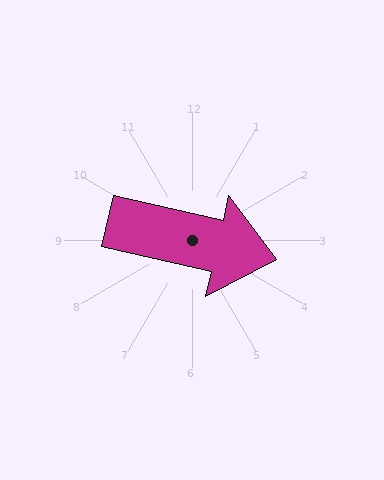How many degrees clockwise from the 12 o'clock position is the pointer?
Approximately 103 degrees.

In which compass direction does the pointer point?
East.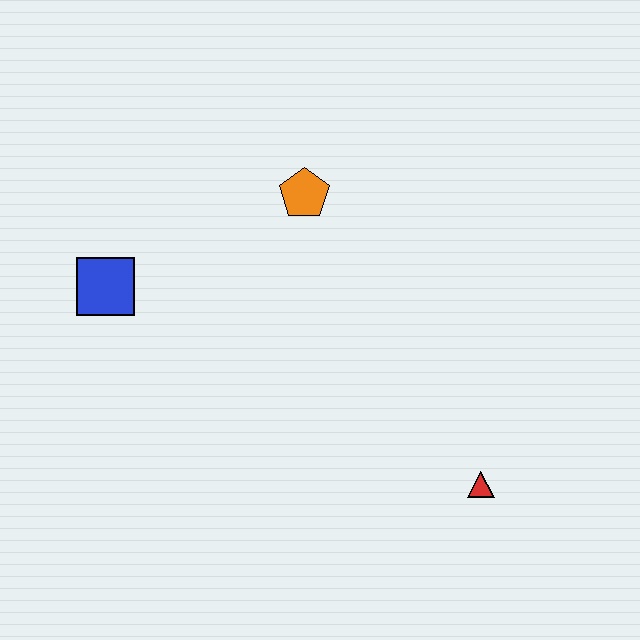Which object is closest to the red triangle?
The orange pentagon is closest to the red triangle.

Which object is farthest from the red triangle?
The blue square is farthest from the red triangle.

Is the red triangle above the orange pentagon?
No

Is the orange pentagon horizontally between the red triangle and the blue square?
Yes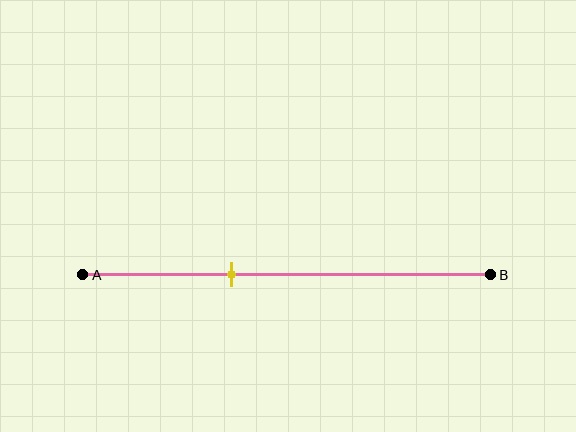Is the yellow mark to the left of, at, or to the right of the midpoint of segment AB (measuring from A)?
The yellow mark is to the left of the midpoint of segment AB.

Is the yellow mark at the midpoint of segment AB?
No, the mark is at about 35% from A, not at the 50% midpoint.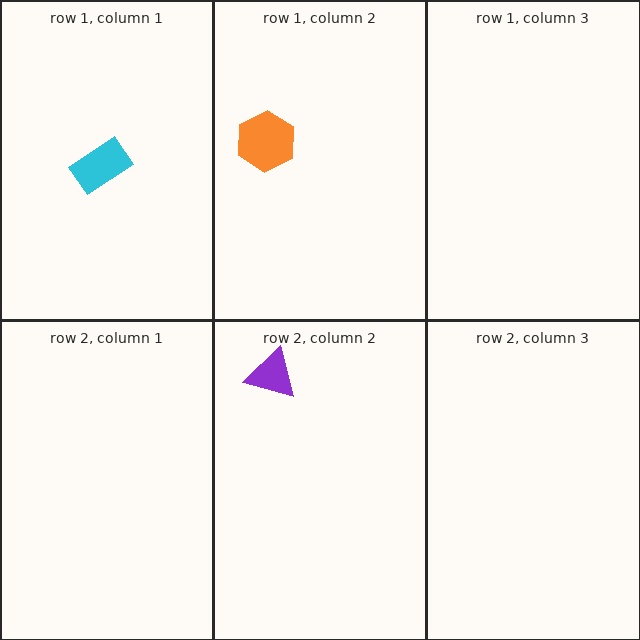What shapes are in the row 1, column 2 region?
The orange hexagon.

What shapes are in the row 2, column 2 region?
The purple triangle.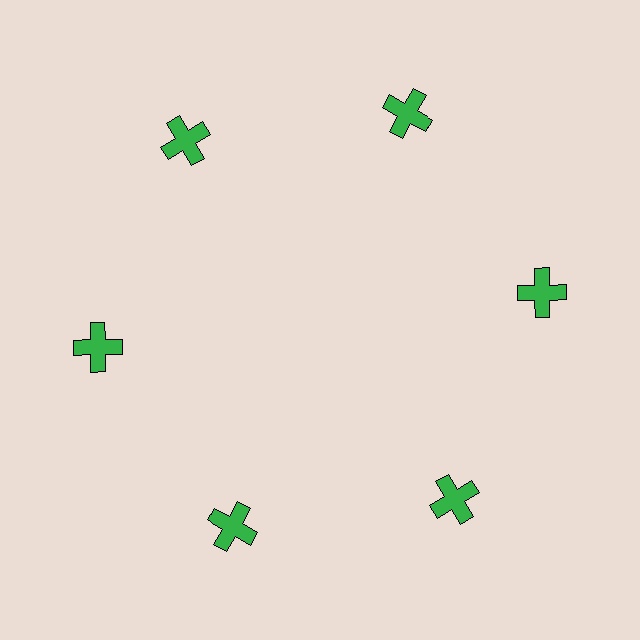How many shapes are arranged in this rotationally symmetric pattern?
There are 6 shapes, arranged in 6 groups of 1.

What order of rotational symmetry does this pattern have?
This pattern has 6-fold rotational symmetry.